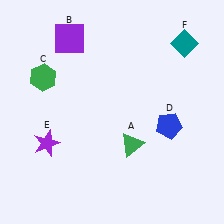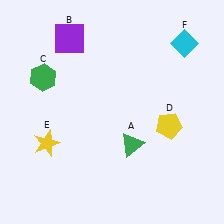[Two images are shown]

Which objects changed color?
D changed from blue to yellow. E changed from purple to yellow. F changed from teal to cyan.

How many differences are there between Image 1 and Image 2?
There are 3 differences between the two images.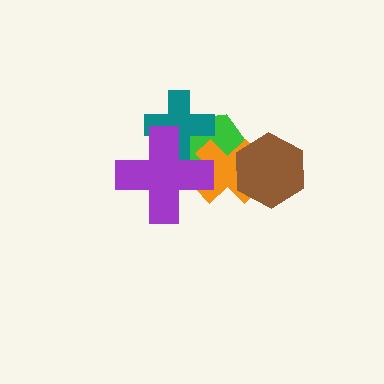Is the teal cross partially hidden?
Yes, it is partially covered by another shape.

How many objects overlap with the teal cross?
2 objects overlap with the teal cross.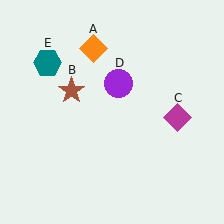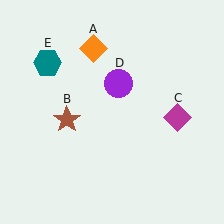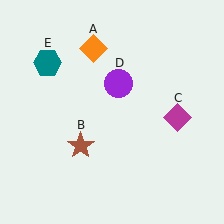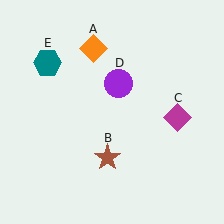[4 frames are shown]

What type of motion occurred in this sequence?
The brown star (object B) rotated counterclockwise around the center of the scene.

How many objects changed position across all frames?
1 object changed position: brown star (object B).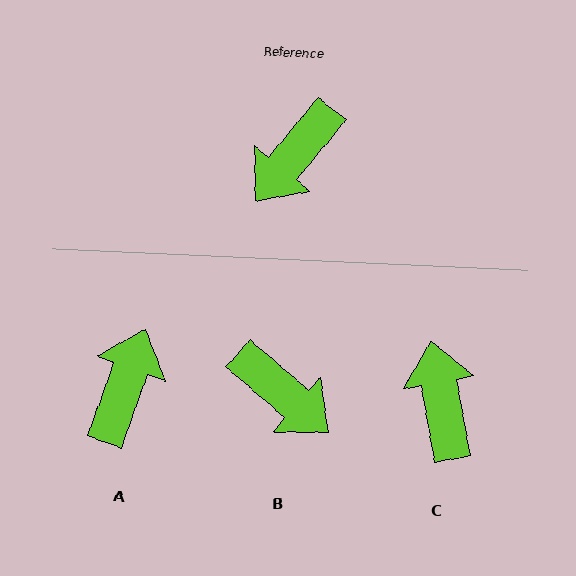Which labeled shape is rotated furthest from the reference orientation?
A, about 160 degrees away.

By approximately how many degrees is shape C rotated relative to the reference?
Approximately 130 degrees clockwise.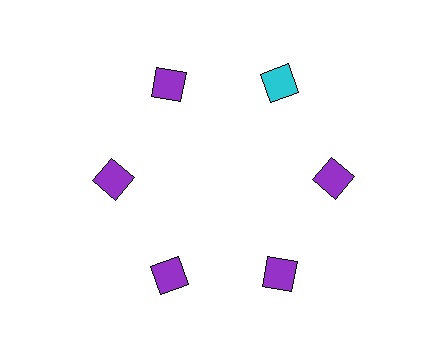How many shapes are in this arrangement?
There are 6 shapes arranged in a ring pattern.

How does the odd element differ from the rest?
It has a different color: cyan instead of purple.